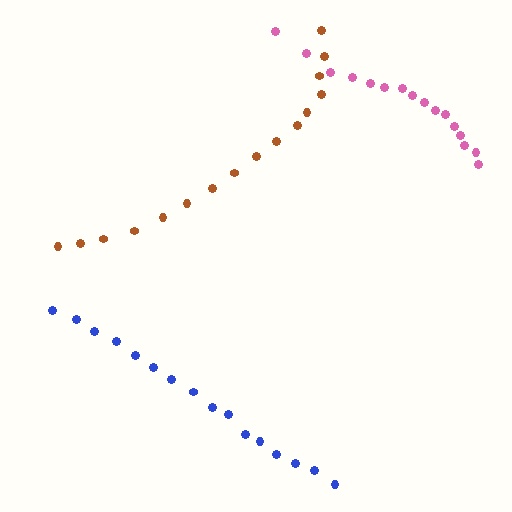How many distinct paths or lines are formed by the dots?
There are 3 distinct paths.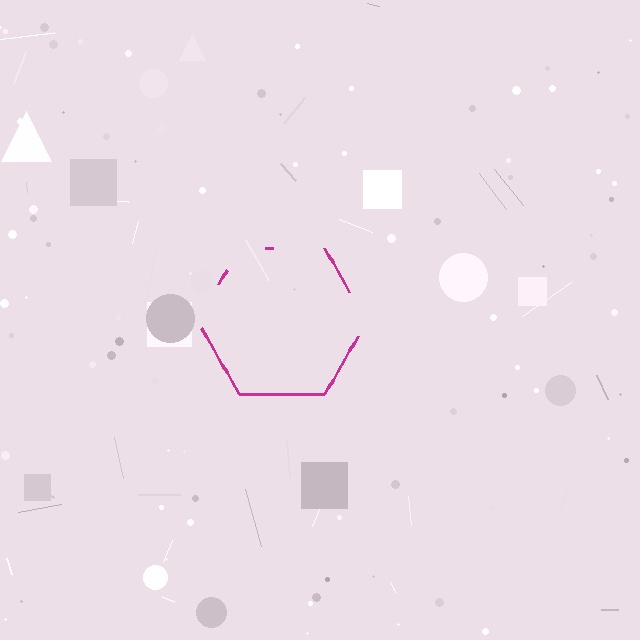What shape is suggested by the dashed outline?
The dashed outline suggests a hexagon.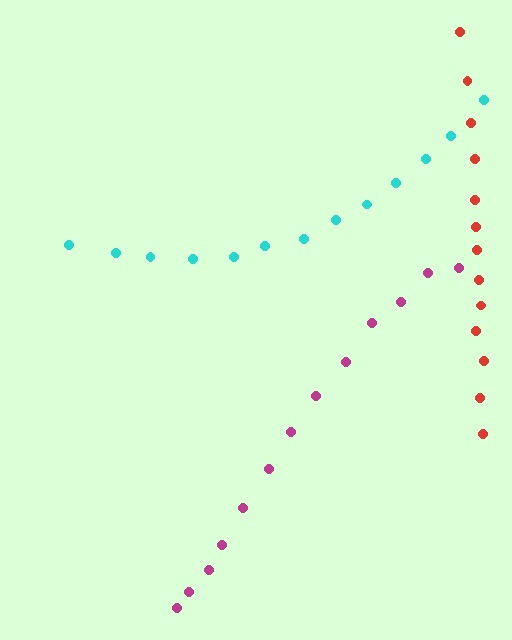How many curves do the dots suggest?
There are 3 distinct paths.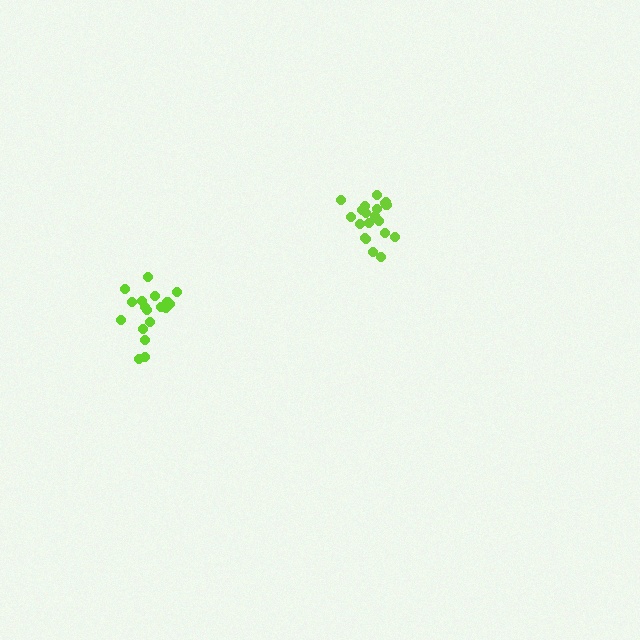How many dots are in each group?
Group 1: 20 dots, Group 2: 19 dots (39 total).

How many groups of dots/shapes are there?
There are 2 groups.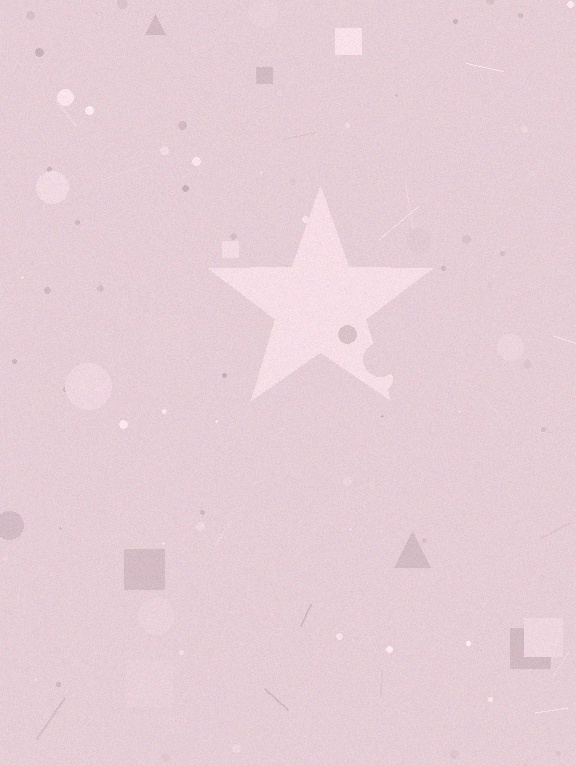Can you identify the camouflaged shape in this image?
The camouflaged shape is a star.